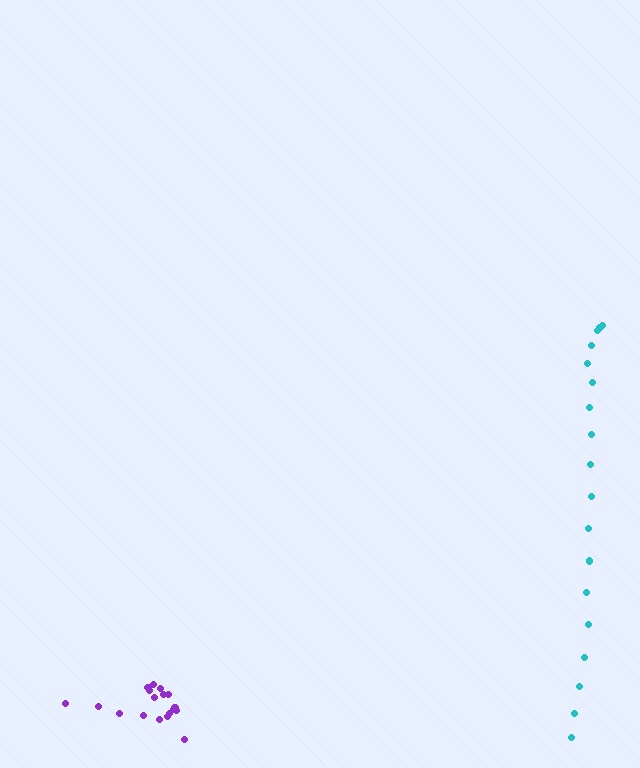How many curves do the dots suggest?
There are 2 distinct paths.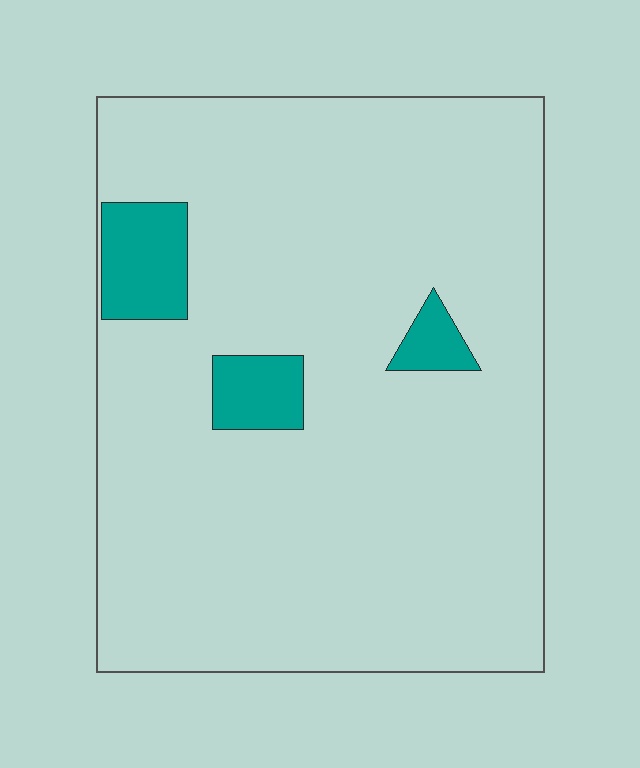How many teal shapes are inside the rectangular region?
3.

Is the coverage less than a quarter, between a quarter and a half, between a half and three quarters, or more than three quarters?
Less than a quarter.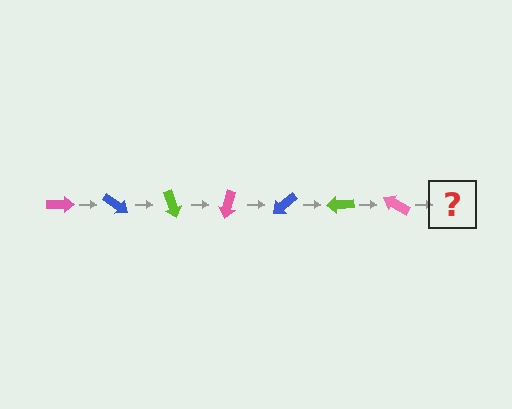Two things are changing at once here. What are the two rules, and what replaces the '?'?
The two rules are that it rotates 35 degrees each step and the color cycles through pink, blue, and lime. The '?' should be a blue arrow, rotated 245 degrees from the start.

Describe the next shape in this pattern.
It should be a blue arrow, rotated 245 degrees from the start.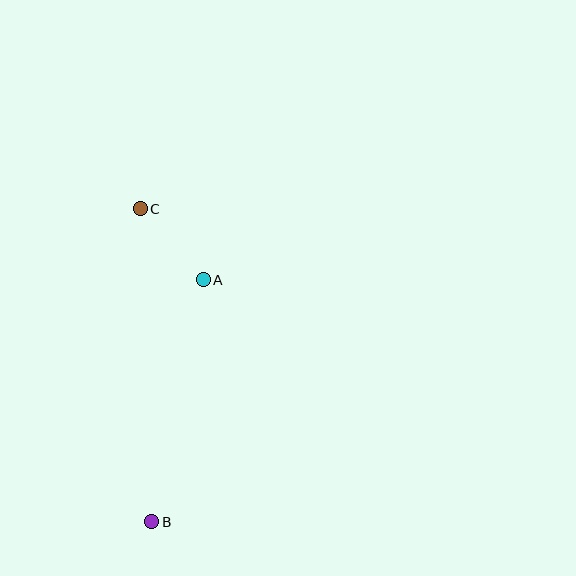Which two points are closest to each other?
Points A and C are closest to each other.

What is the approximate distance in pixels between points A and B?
The distance between A and B is approximately 247 pixels.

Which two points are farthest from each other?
Points B and C are farthest from each other.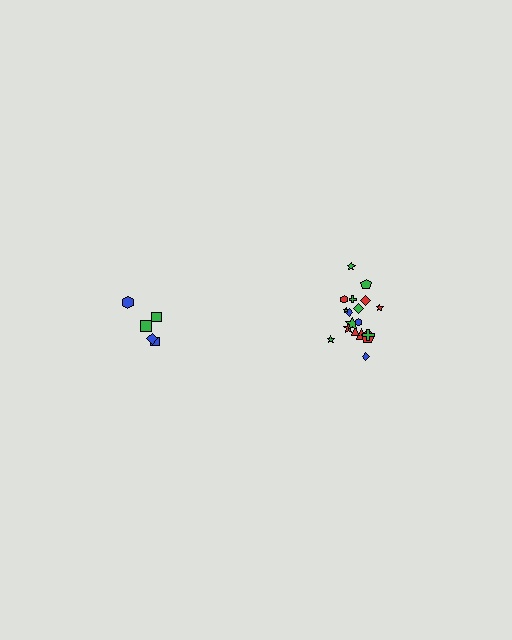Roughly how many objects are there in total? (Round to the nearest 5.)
Roughly 25 objects in total.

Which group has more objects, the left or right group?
The right group.